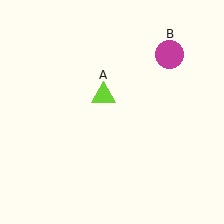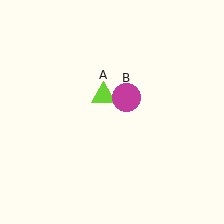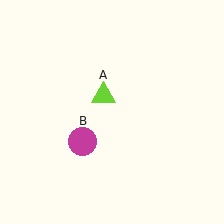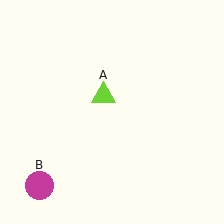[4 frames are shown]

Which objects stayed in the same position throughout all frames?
Lime triangle (object A) remained stationary.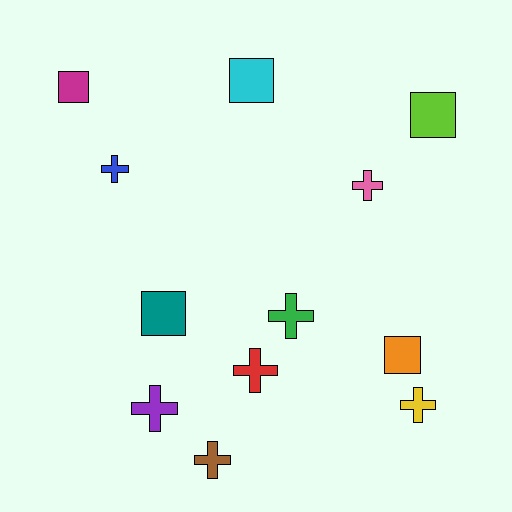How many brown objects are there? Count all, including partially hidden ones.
There is 1 brown object.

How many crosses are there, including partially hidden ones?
There are 7 crosses.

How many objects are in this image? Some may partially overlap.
There are 12 objects.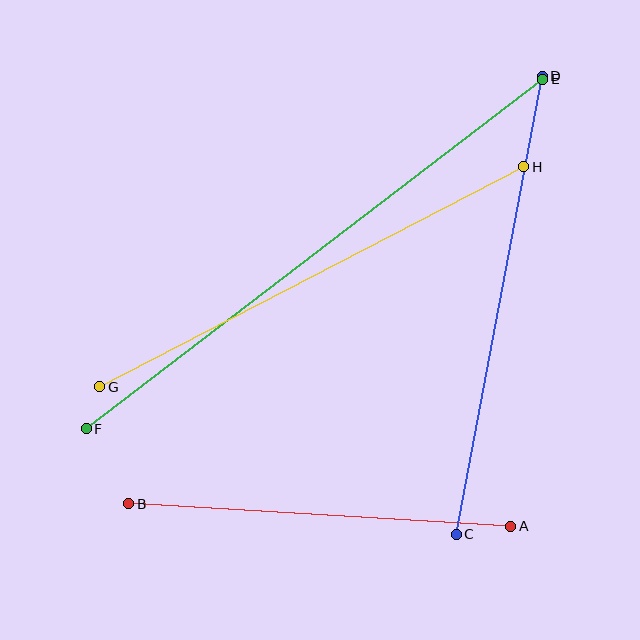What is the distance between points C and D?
The distance is approximately 466 pixels.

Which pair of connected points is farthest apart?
Points E and F are farthest apart.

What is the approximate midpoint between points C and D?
The midpoint is at approximately (499, 305) pixels.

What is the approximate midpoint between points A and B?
The midpoint is at approximately (320, 515) pixels.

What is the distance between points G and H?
The distance is approximately 478 pixels.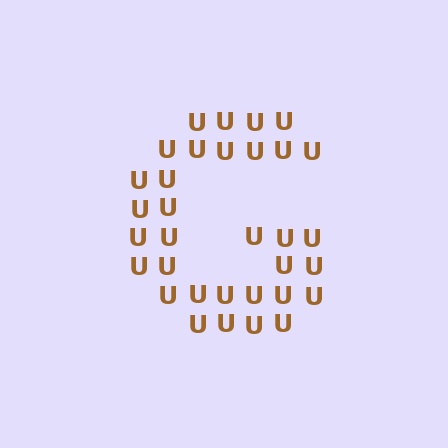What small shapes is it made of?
It is made of small letter U's.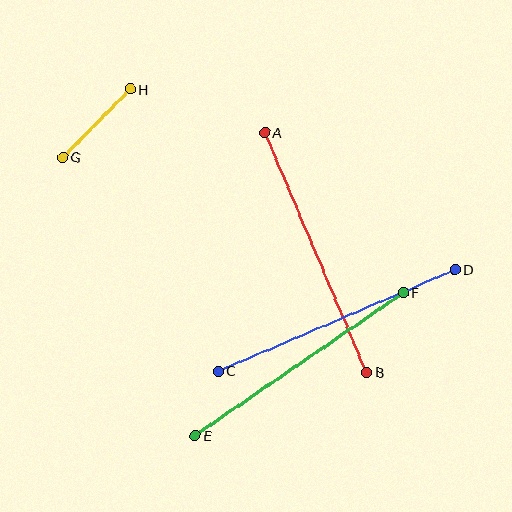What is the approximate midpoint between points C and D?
The midpoint is at approximately (337, 320) pixels.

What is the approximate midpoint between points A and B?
The midpoint is at approximately (316, 252) pixels.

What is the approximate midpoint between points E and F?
The midpoint is at approximately (299, 364) pixels.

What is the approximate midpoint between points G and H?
The midpoint is at approximately (96, 123) pixels.